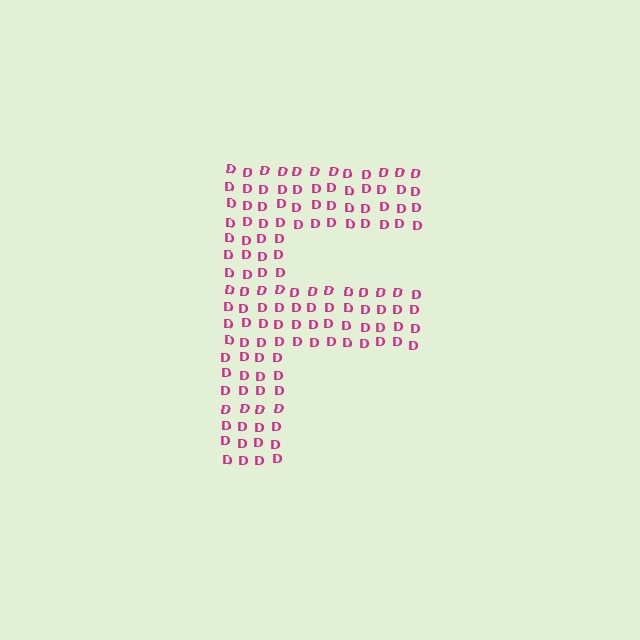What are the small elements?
The small elements are letter D's.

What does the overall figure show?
The overall figure shows the letter F.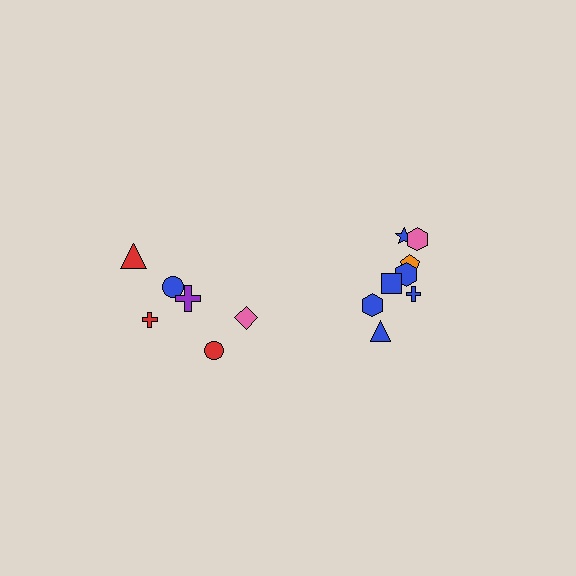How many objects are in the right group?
There are 8 objects.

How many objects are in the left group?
There are 6 objects.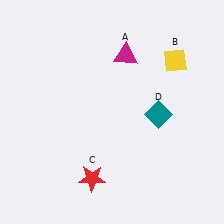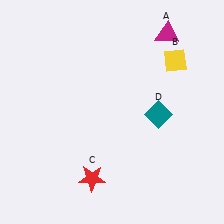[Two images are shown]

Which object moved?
The magenta triangle (A) moved right.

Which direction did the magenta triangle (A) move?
The magenta triangle (A) moved right.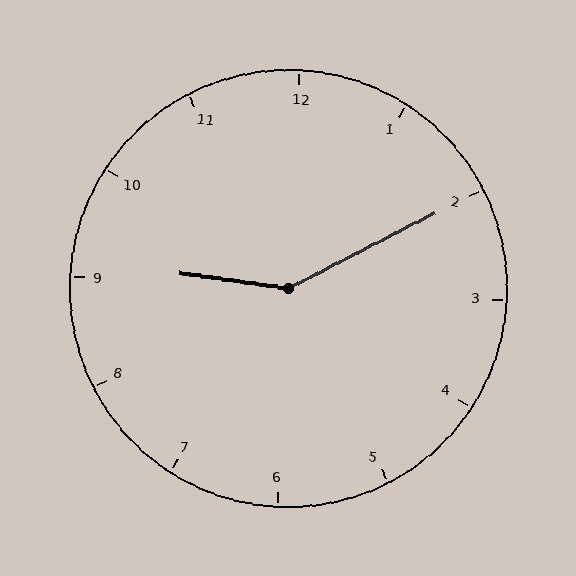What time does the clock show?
9:10.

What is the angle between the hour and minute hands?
Approximately 145 degrees.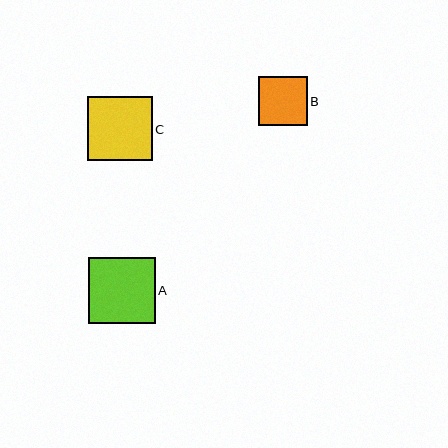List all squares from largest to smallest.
From largest to smallest: A, C, B.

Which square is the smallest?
Square B is the smallest with a size of approximately 48 pixels.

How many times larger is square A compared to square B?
Square A is approximately 1.4 times the size of square B.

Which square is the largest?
Square A is the largest with a size of approximately 67 pixels.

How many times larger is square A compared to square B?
Square A is approximately 1.4 times the size of square B.